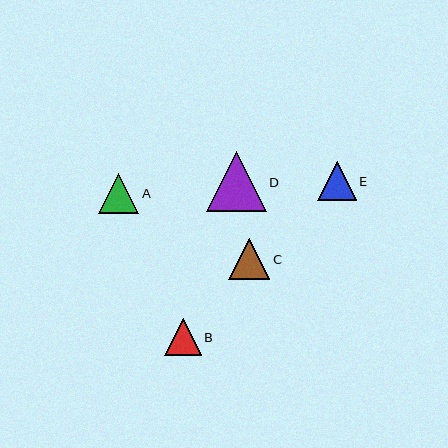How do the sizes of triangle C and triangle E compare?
Triangle C and triangle E are approximately the same size.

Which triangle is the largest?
Triangle D is the largest with a size of approximately 60 pixels.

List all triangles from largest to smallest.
From largest to smallest: D, C, A, E, B.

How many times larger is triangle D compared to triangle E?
Triangle D is approximately 1.6 times the size of triangle E.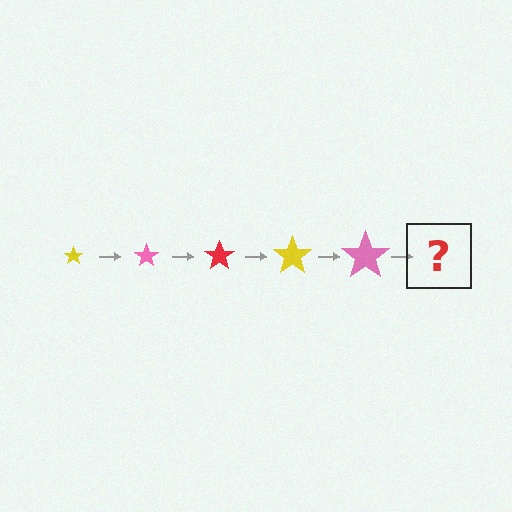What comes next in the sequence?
The next element should be a red star, larger than the previous one.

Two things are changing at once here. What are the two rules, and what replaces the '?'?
The two rules are that the star grows larger each step and the color cycles through yellow, pink, and red. The '?' should be a red star, larger than the previous one.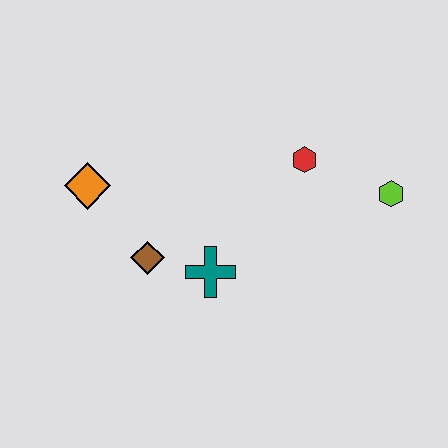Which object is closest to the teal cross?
The brown diamond is closest to the teal cross.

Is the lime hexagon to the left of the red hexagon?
No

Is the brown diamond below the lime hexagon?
Yes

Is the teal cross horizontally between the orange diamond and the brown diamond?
No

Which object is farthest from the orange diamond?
The lime hexagon is farthest from the orange diamond.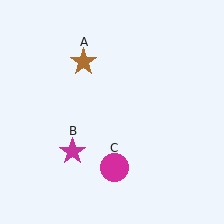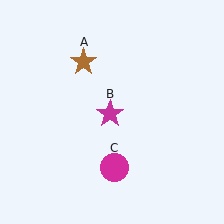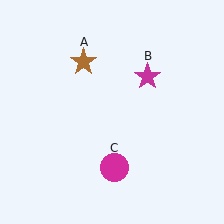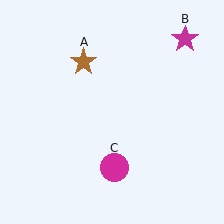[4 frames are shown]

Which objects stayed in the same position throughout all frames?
Brown star (object A) and magenta circle (object C) remained stationary.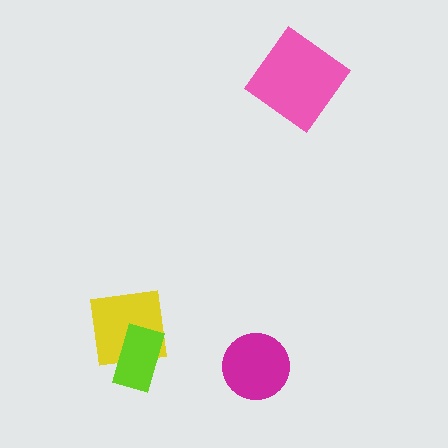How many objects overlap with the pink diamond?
0 objects overlap with the pink diamond.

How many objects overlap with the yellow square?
1 object overlaps with the yellow square.